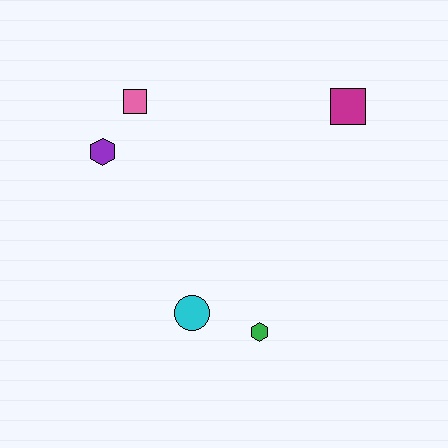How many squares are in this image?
There are 2 squares.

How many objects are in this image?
There are 5 objects.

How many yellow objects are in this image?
There are no yellow objects.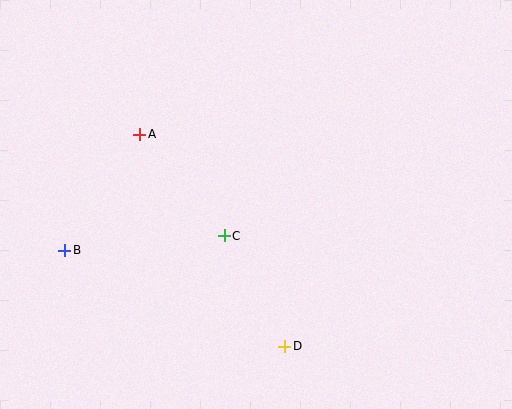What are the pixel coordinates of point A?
Point A is at (140, 134).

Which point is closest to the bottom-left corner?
Point B is closest to the bottom-left corner.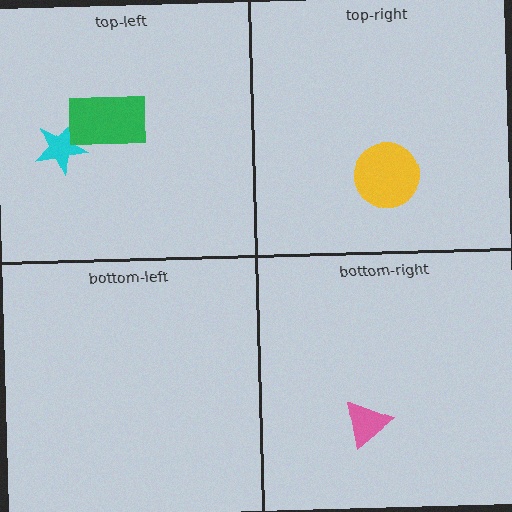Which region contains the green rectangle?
The top-left region.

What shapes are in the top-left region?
The cyan star, the green rectangle.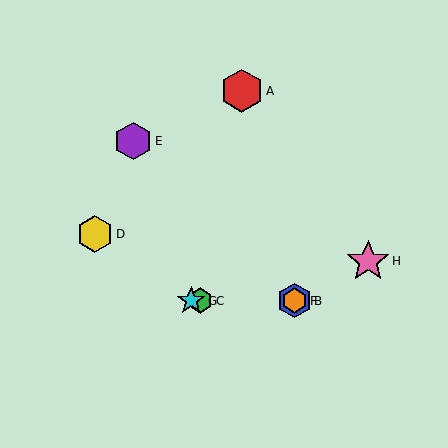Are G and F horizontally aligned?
Yes, both are at y≈301.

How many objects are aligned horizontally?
4 objects (B, C, F, G) are aligned horizontally.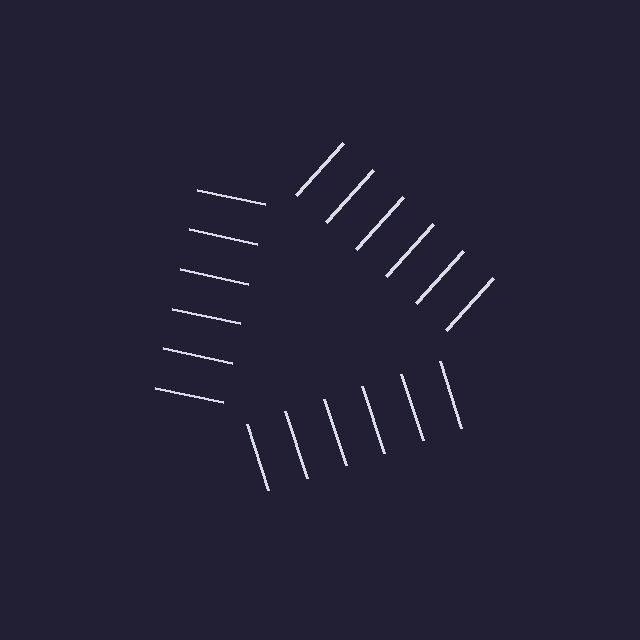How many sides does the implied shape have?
3 sides — the line-ends trace a triangle.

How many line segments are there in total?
18 — 6 along each of the 3 edges.